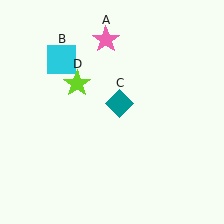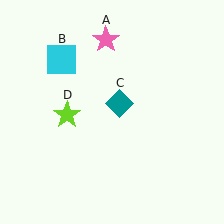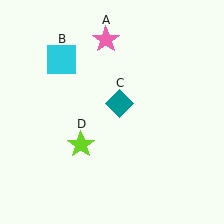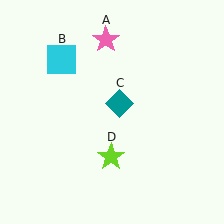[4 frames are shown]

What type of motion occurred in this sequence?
The lime star (object D) rotated counterclockwise around the center of the scene.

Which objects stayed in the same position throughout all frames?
Pink star (object A) and cyan square (object B) and teal diamond (object C) remained stationary.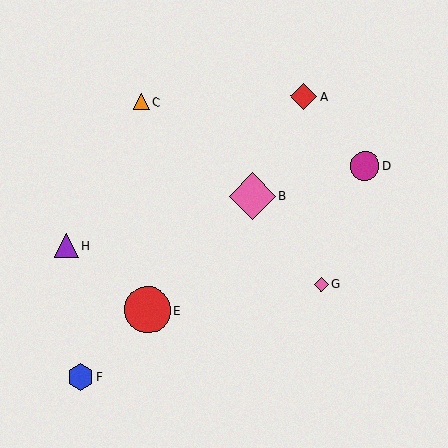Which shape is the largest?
The pink diamond (labeled B) is the largest.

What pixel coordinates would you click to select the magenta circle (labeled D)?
Click at (365, 166) to select the magenta circle D.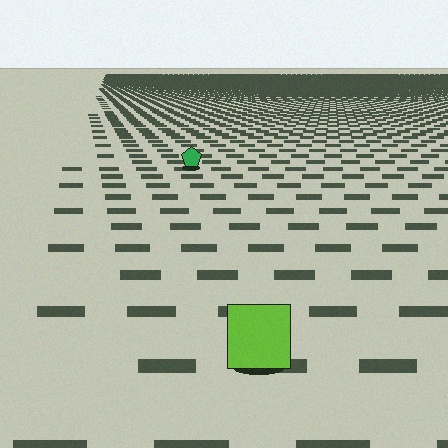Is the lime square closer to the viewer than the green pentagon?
Yes. The lime square is closer — you can tell from the texture gradient: the ground texture is coarser near it.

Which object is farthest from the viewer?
The green pentagon is farthest from the viewer. It appears smaller and the ground texture around it is denser.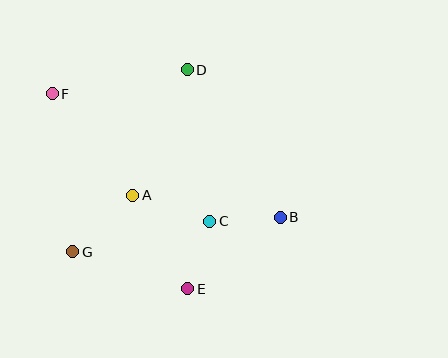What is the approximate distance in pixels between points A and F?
The distance between A and F is approximately 129 pixels.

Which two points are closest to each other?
Points B and C are closest to each other.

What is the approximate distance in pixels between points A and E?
The distance between A and E is approximately 109 pixels.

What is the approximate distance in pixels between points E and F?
The distance between E and F is approximately 238 pixels.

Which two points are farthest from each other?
Points B and F are farthest from each other.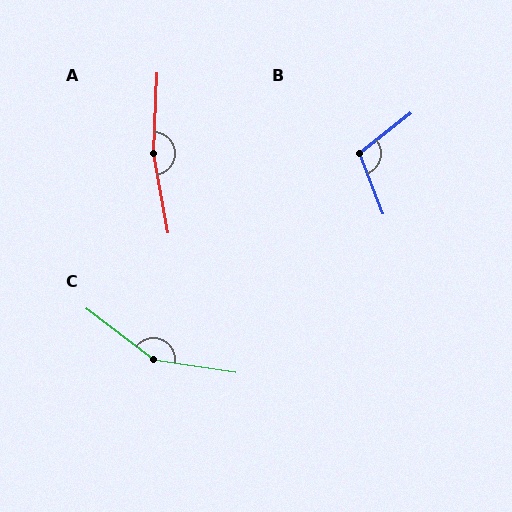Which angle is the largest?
A, at approximately 167 degrees.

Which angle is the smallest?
B, at approximately 107 degrees.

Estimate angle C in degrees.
Approximately 151 degrees.